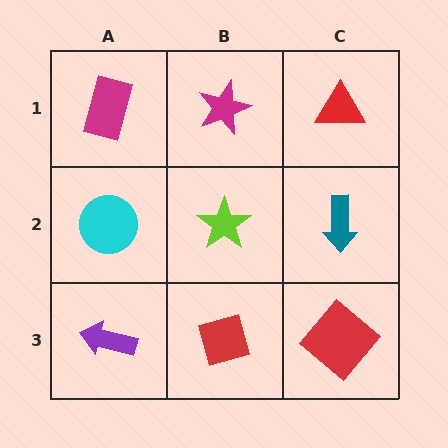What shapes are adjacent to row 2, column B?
A magenta star (row 1, column B), a red diamond (row 3, column B), a cyan circle (row 2, column A), a teal arrow (row 2, column C).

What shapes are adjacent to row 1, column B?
A lime star (row 2, column B), a magenta rectangle (row 1, column A), a red triangle (row 1, column C).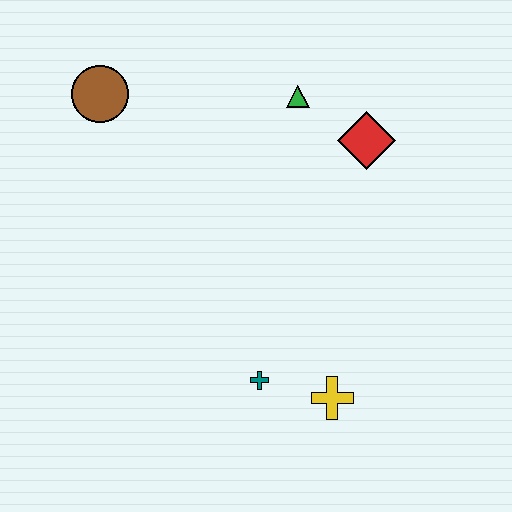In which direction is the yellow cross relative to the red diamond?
The yellow cross is below the red diamond.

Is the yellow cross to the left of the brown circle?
No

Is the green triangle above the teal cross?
Yes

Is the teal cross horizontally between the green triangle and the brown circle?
Yes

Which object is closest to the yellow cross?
The teal cross is closest to the yellow cross.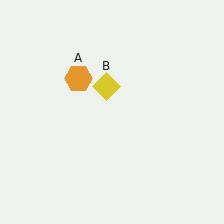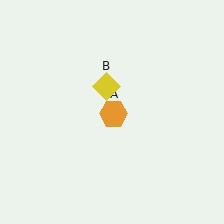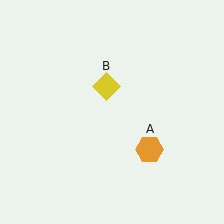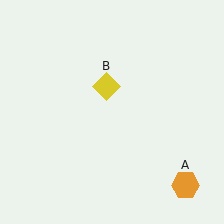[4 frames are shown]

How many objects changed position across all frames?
1 object changed position: orange hexagon (object A).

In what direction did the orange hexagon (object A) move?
The orange hexagon (object A) moved down and to the right.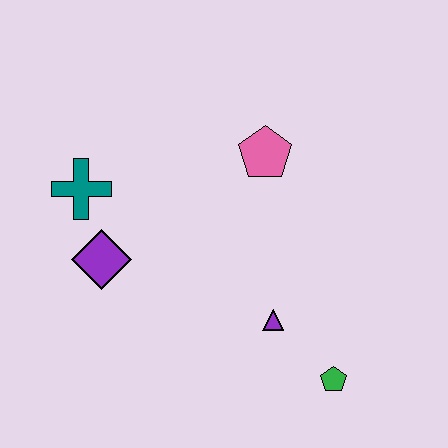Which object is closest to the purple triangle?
The green pentagon is closest to the purple triangle.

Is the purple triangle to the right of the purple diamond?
Yes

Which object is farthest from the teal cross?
The green pentagon is farthest from the teal cross.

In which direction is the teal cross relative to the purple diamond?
The teal cross is above the purple diamond.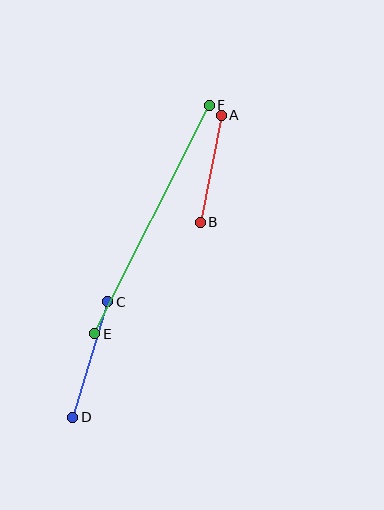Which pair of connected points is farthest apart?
Points E and F are farthest apart.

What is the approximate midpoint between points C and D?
The midpoint is at approximately (90, 359) pixels.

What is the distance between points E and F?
The distance is approximately 256 pixels.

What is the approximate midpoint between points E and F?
The midpoint is at approximately (152, 219) pixels.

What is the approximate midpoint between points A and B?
The midpoint is at approximately (211, 169) pixels.